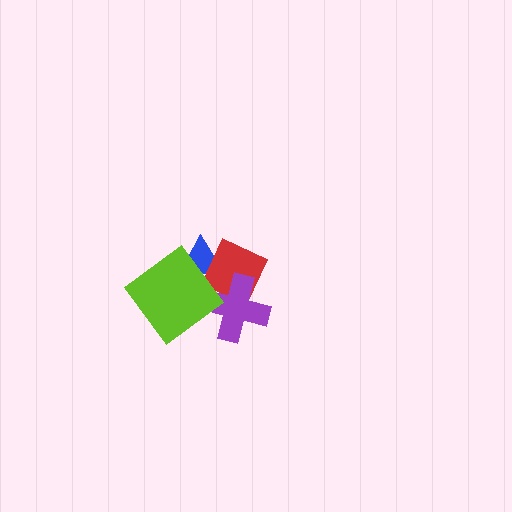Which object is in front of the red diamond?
The purple cross is in front of the red diamond.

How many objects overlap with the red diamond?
2 objects overlap with the red diamond.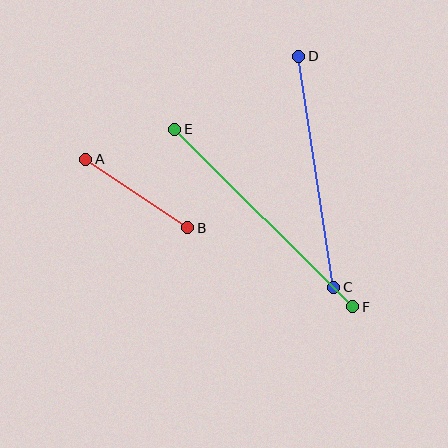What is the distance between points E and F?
The distance is approximately 252 pixels.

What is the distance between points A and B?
The distance is approximately 123 pixels.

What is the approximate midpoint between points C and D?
The midpoint is at approximately (316, 172) pixels.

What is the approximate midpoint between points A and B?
The midpoint is at approximately (137, 194) pixels.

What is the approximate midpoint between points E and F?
The midpoint is at approximately (264, 218) pixels.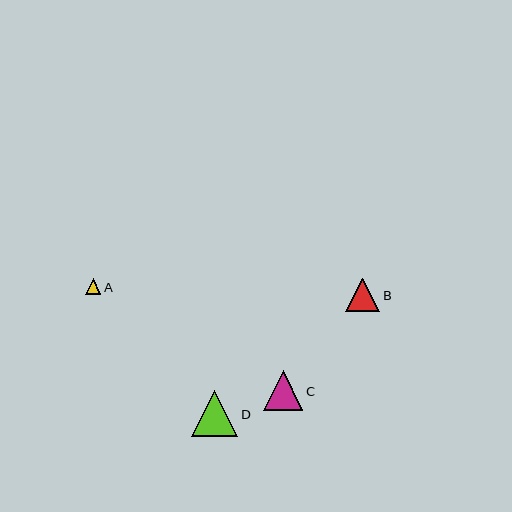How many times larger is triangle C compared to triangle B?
Triangle C is approximately 1.2 times the size of triangle B.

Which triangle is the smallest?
Triangle A is the smallest with a size of approximately 15 pixels.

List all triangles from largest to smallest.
From largest to smallest: D, C, B, A.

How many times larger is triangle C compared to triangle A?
Triangle C is approximately 2.6 times the size of triangle A.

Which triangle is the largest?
Triangle D is the largest with a size of approximately 46 pixels.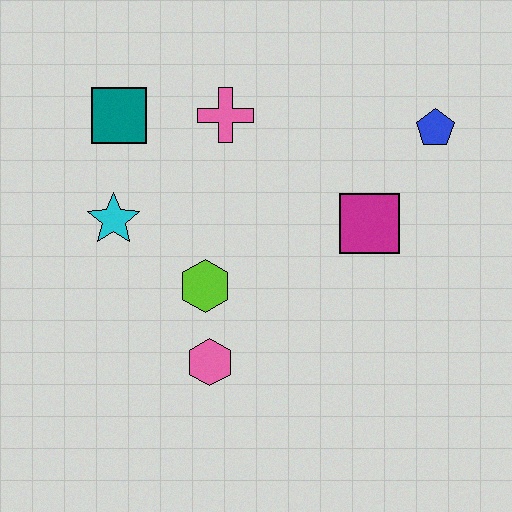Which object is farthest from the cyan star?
The blue pentagon is farthest from the cyan star.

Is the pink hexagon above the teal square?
No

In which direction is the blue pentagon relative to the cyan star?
The blue pentagon is to the right of the cyan star.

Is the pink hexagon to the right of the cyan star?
Yes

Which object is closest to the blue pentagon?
The magenta square is closest to the blue pentagon.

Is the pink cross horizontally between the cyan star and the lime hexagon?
No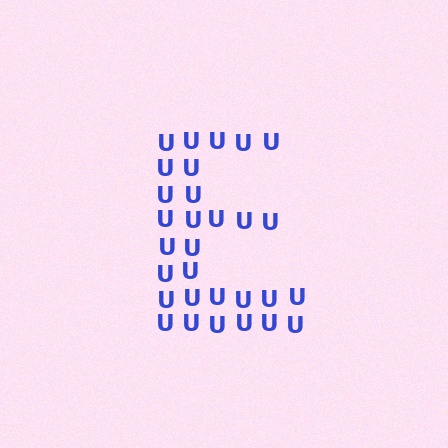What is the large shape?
The large shape is the letter E.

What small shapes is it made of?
It is made of small letter U's.